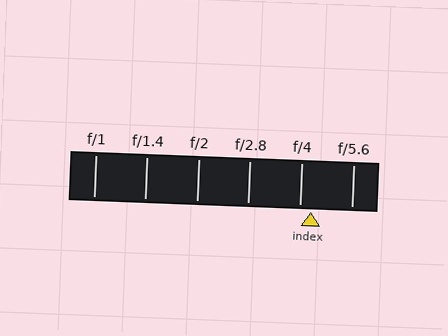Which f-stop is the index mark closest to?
The index mark is closest to f/4.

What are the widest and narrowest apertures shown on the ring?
The widest aperture shown is f/1 and the narrowest is f/5.6.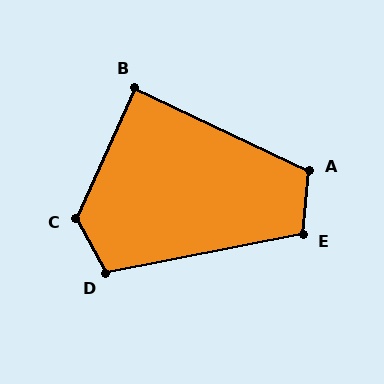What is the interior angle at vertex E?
Approximately 107 degrees (obtuse).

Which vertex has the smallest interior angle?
B, at approximately 89 degrees.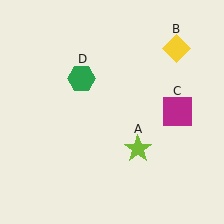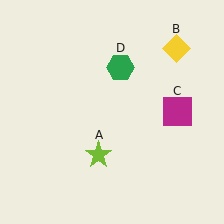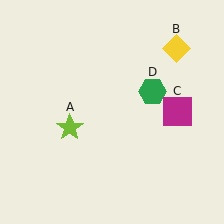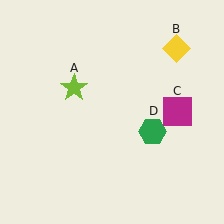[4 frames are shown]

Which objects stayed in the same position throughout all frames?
Yellow diamond (object B) and magenta square (object C) remained stationary.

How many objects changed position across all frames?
2 objects changed position: lime star (object A), green hexagon (object D).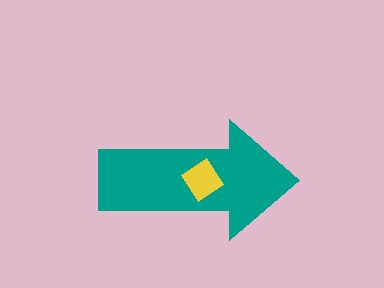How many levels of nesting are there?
2.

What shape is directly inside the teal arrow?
The yellow diamond.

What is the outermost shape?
The teal arrow.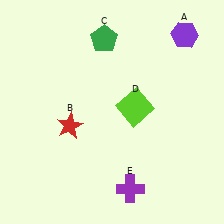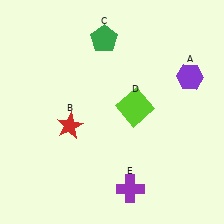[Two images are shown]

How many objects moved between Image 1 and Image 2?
1 object moved between the two images.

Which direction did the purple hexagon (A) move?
The purple hexagon (A) moved down.